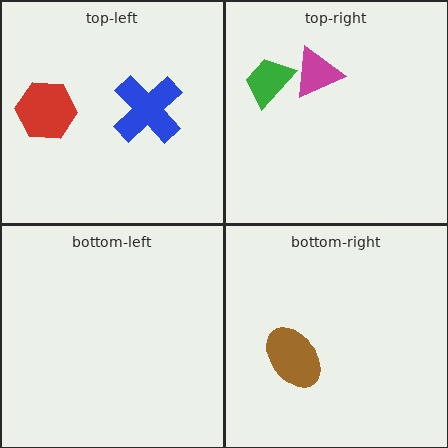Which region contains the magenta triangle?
The top-right region.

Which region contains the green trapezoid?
The top-right region.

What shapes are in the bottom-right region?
The brown ellipse.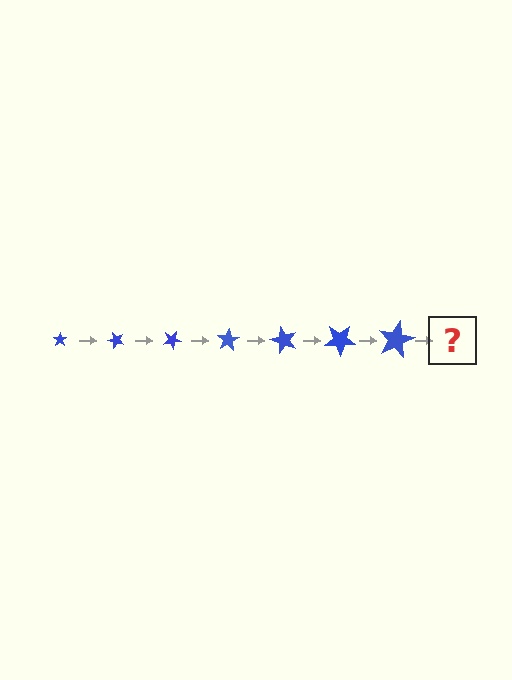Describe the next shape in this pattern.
It should be a star, larger than the previous one and rotated 350 degrees from the start.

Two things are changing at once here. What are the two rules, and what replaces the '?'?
The two rules are that the star grows larger each step and it rotates 50 degrees each step. The '?' should be a star, larger than the previous one and rotated 350 degrees from the start.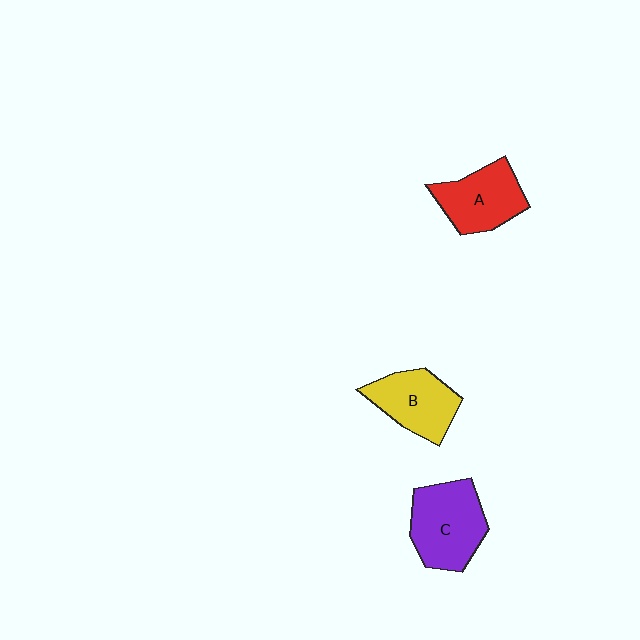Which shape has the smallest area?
Shape B (yellow).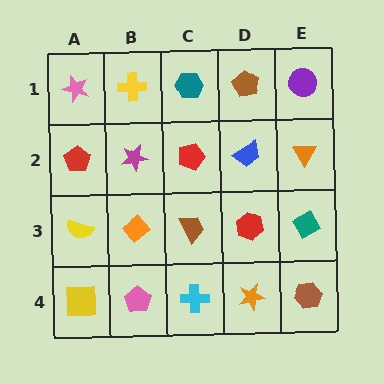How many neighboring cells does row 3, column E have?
3.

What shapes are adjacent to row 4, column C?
A brown trapezoid (row 3, column C), a pink pentagon (row 4, column B), an orange star (row 4, column D).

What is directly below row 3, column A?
A yellow square.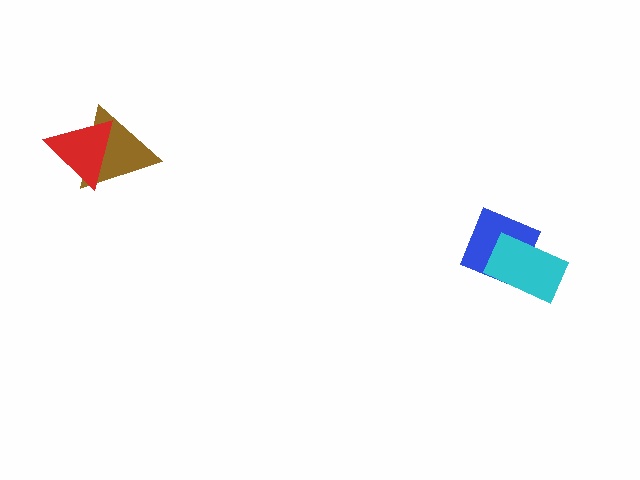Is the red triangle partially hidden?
No, no other shape covers it.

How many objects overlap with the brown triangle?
1 object overlaps with the brown triangle.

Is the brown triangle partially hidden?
Yes, it is partially covered by another shape.